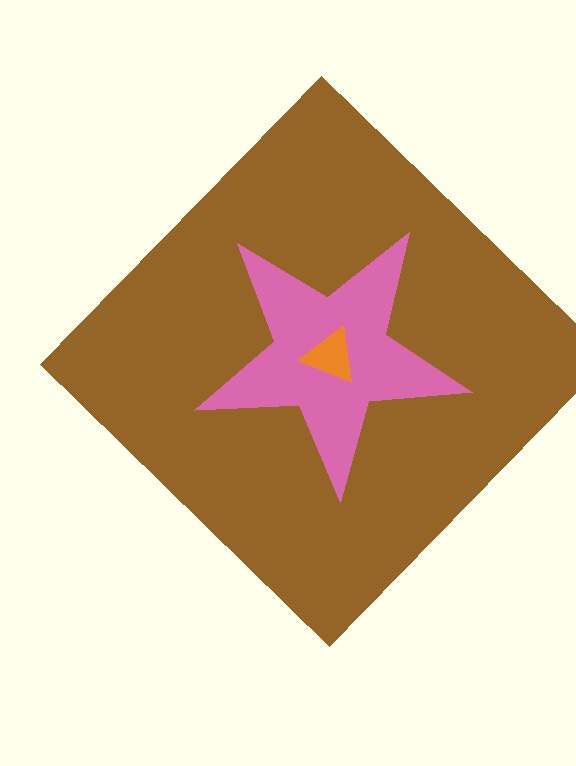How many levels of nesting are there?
3.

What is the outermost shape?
The brown diamond.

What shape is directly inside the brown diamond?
The pink star.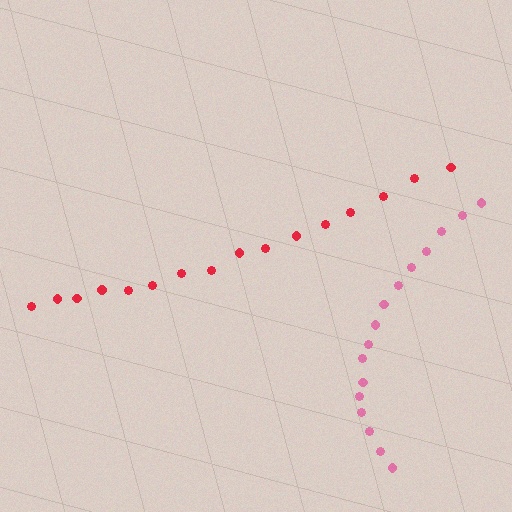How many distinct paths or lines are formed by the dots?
There are 2 distinct paths.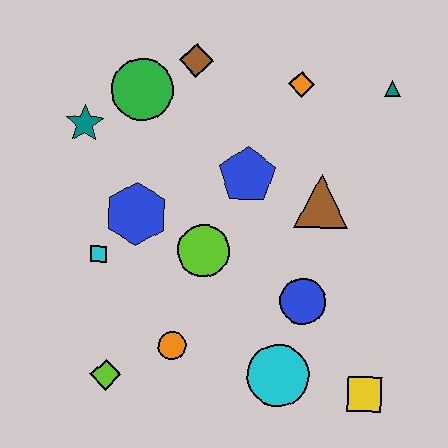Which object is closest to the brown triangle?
The blue pentagon is closest to the brown triangle.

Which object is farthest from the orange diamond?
The lime diamond is farthest from the orange diamond.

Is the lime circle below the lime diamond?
No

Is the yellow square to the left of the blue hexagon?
No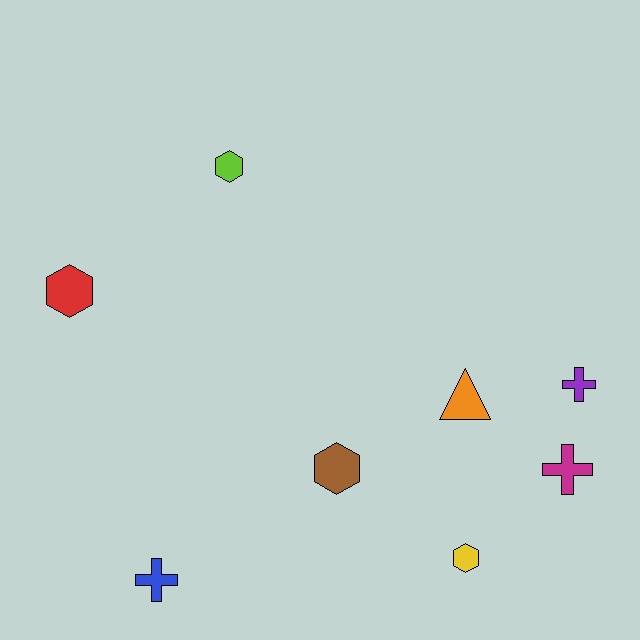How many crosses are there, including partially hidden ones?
There are 3 crosses.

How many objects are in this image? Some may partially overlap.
There are 8 objects.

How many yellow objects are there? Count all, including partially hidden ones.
There is 1 yellow object.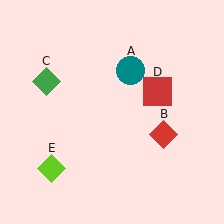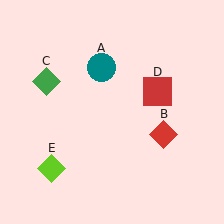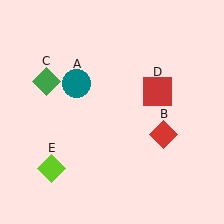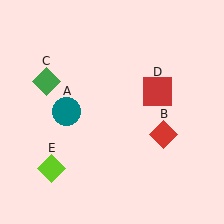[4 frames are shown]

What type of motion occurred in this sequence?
The teal circle (object A) rotated counterclockwise around the center of the scene.